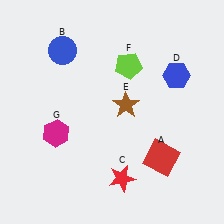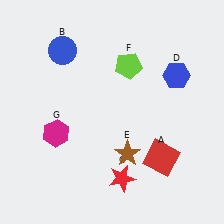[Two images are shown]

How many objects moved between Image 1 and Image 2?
1 object moved between the two images.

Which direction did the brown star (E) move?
The brown star (E) moved down.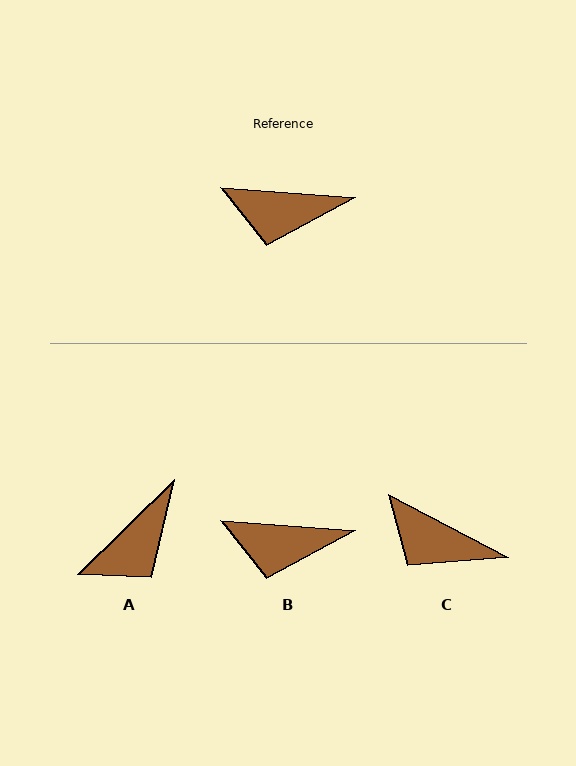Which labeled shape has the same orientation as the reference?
B.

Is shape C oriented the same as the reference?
No, it is off by about 24 degrees.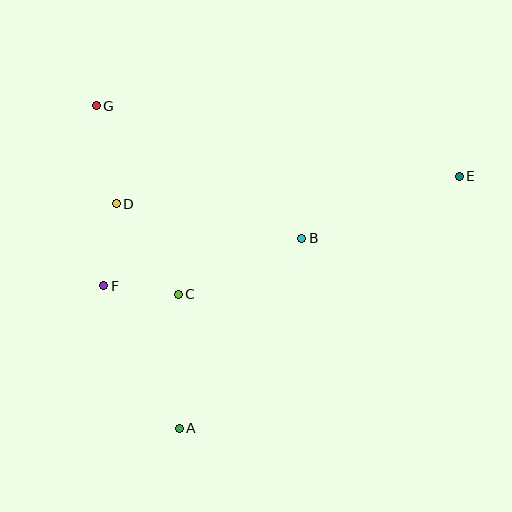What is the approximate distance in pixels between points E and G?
The distance between E and G is approximately 370 pixels.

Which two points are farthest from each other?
Points A and E are farthest from each other.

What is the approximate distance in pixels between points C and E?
The distance between C and E is approximately 305 pixels.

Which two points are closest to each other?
Points C and F are closest to each other.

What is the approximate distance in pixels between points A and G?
The distance between A and G is approximately 333 pixels.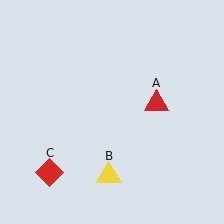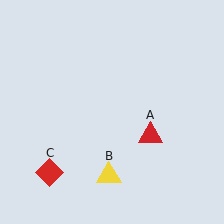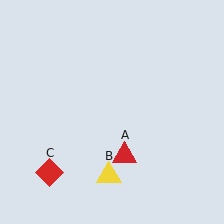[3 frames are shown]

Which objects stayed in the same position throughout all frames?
Yellow triangle (object B) and red diamond (object C) remained stationary.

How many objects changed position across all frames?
1 object changed position: red triangle (object A).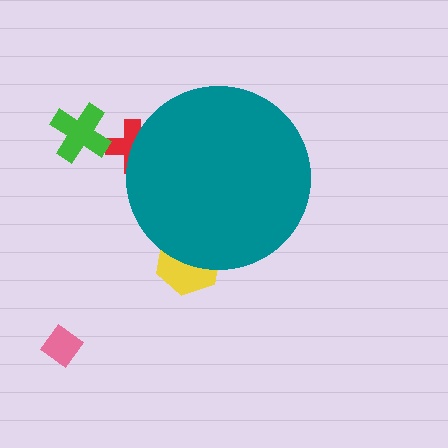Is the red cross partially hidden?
Yes, the red cross is partially hidden behind the teal circle.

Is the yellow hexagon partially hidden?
Yes, the yellow hexagon is partially hidden behind the teal circle.